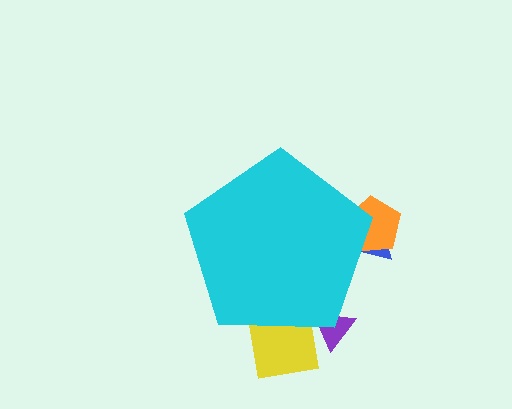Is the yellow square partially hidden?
Yes, the yellow square is partially hidden behind the cyan pentagon.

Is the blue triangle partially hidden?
Yes, the blue triangle is partially hidden behind the cyan pentagon.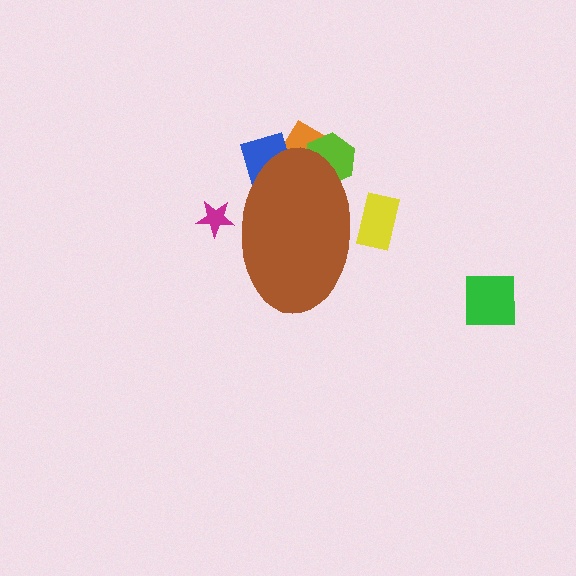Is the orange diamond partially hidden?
Yes, the orange diamond is partially hidden behind the brown ellipse.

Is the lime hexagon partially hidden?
Yes, the lime hexagon is partially hidden behind the brown ellipse.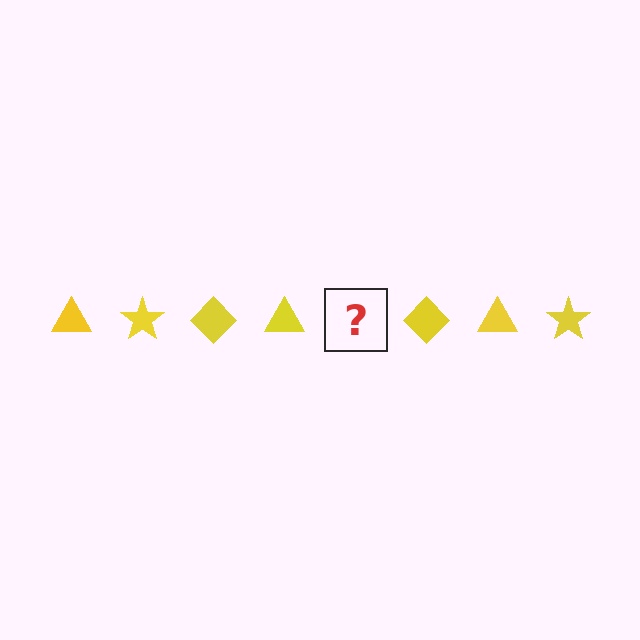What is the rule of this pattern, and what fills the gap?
The rule is that the pattern cycles through triangle, star, diamond shapes in yellow. The gap should be filled with a yellow star.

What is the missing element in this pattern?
The missing element is a yellow star.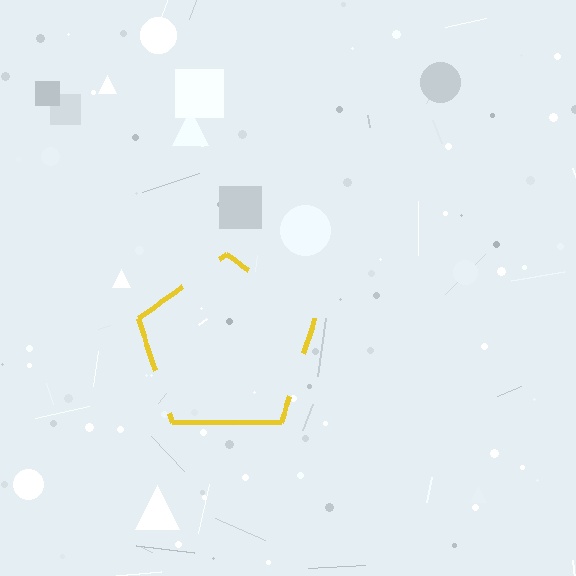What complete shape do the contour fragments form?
The contour fragments form a pentagon.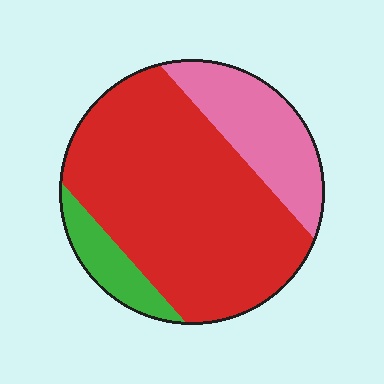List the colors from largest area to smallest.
From largest to smallest: red, pink, green.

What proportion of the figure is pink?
Pink covers roughly 20% of the figure.